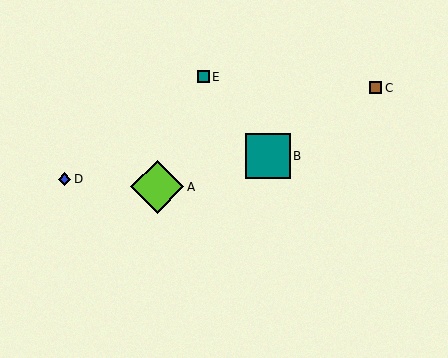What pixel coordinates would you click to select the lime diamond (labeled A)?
Click at (157, 187) to select the lime diamond A.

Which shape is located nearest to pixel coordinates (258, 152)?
The teal square (labeled B) at (268, 156) is nearest to that location.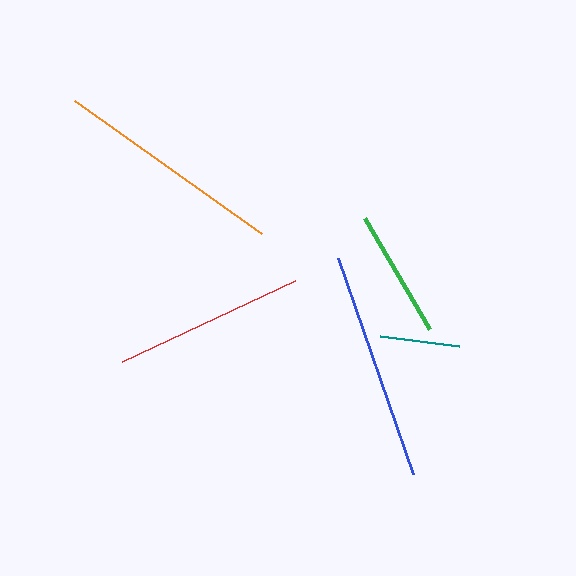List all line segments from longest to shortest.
From longest to shortest: orange, blue, red, green, teal.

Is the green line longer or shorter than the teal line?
The green line is longer than the teal line.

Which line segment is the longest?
The orange line is the longest at approximately 229 pixels.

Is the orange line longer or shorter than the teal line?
The orange line is longer than the teal line.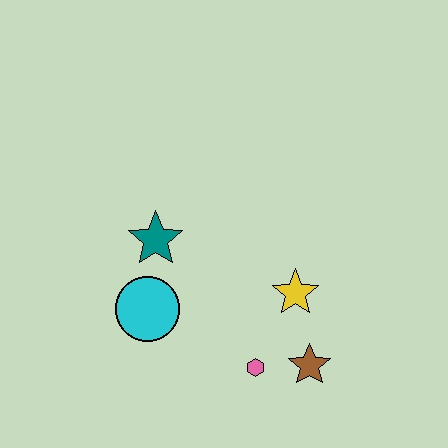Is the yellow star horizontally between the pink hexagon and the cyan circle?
No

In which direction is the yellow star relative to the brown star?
The yellow star is above the brown star.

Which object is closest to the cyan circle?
The teal star is closest to the cyan circle.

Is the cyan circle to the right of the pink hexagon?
No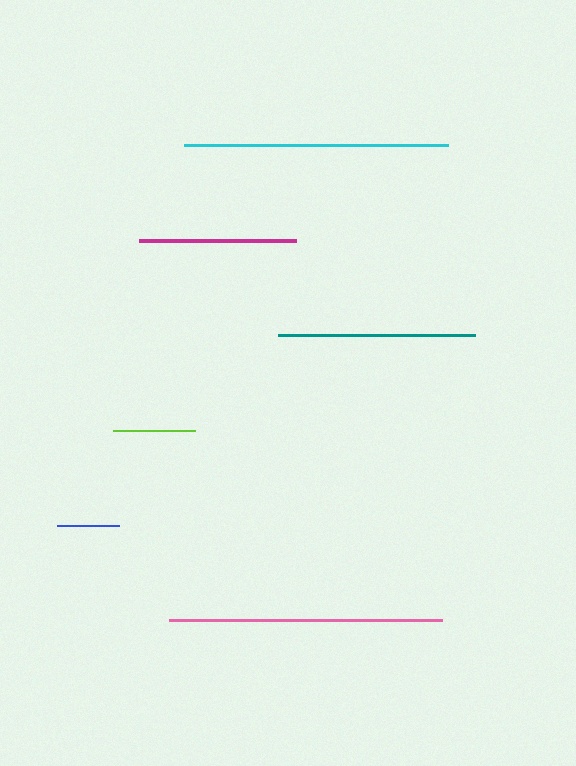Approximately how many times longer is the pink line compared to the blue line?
The pink line is approximately 4.4 times the length of the blue line.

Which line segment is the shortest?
The blue line is the shortest at approximately 62 pixels.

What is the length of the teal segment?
The teal segment is approximately 198 pixels long.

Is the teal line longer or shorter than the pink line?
The pink line is longer than the teal line.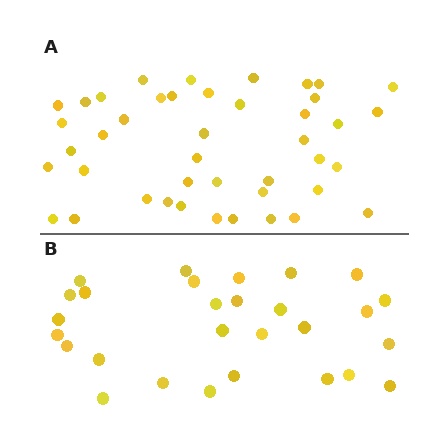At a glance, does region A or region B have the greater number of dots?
Region A (the top region) has more dots.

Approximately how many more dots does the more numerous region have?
Region A has approximately 15 more dots than region B.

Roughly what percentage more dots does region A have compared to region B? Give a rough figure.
About 55% more.